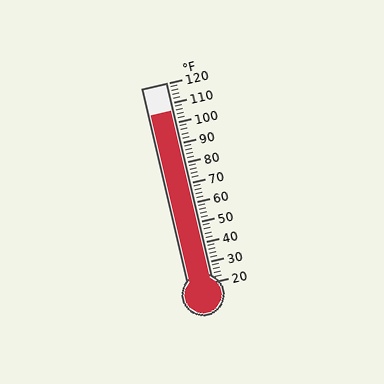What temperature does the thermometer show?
The thermometer shows approximately 106°F.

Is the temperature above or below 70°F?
The temperature is above 70°F.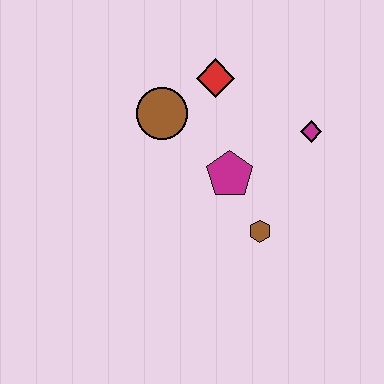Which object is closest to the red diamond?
The brown circle is closest to the red diamond.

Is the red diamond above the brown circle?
Yes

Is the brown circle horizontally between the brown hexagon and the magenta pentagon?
No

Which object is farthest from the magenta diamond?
The brown circle is farthest from the magenta diamond.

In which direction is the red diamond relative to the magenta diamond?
The red diamond is to the left of the magenta diamond.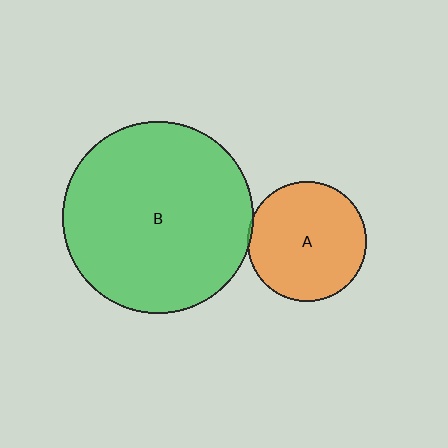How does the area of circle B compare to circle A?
Approximately 2.6 times.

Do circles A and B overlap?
Yes.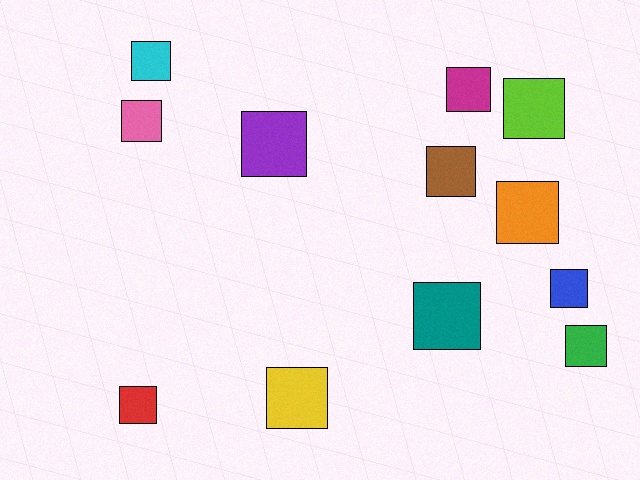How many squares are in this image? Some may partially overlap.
There are 12 squares.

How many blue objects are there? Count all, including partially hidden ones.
There is 1 blue object.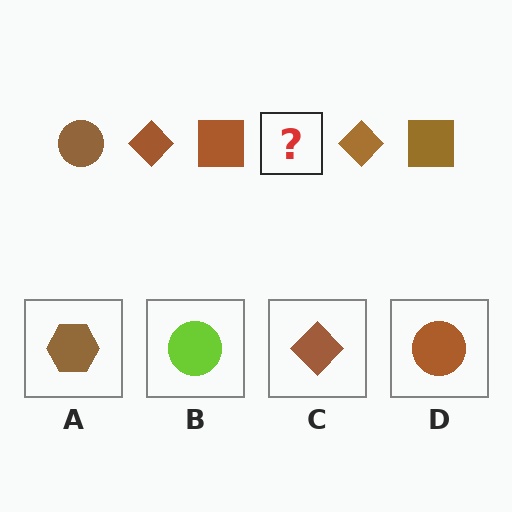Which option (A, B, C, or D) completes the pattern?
D.